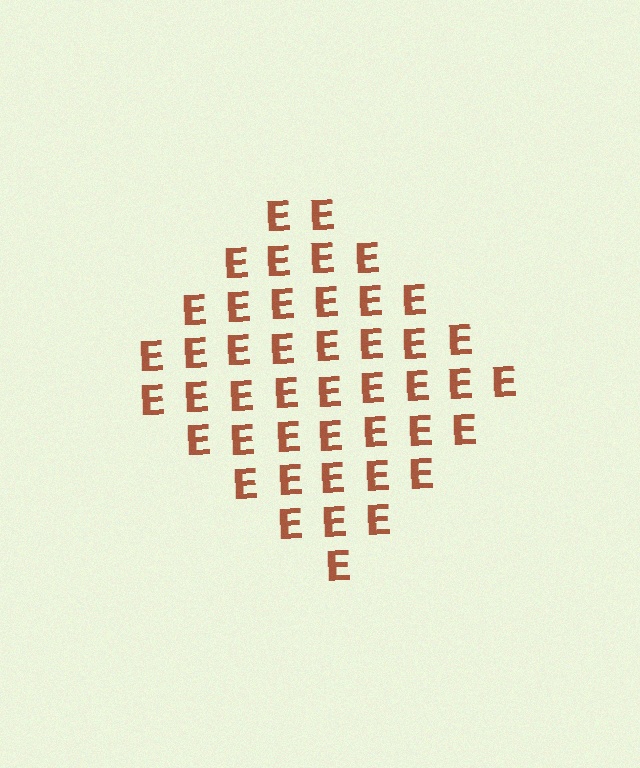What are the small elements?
The small elements are letter E's.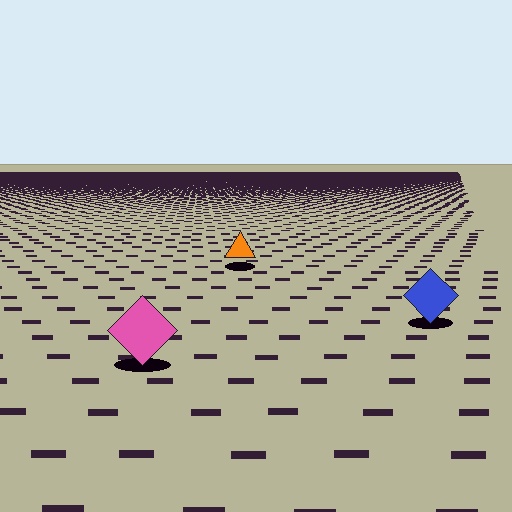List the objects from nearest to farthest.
From nearest to farthest: the pink diamond, the blue diamond, the orange triangle.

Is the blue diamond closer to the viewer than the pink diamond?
No. The pink diamond is closer — you can tell from the texture gradient: the ground texture is coarser near it.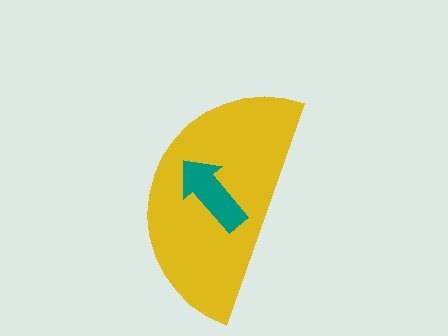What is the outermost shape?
The yellow semicircle.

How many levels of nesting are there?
2.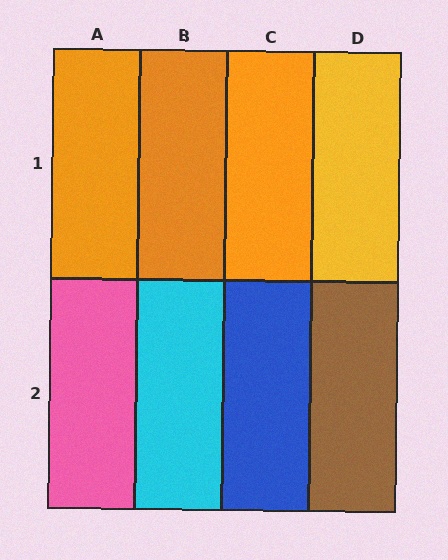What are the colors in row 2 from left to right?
Pink, cyan, blue, brown.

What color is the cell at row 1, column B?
Orange.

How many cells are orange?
3 cells are orange.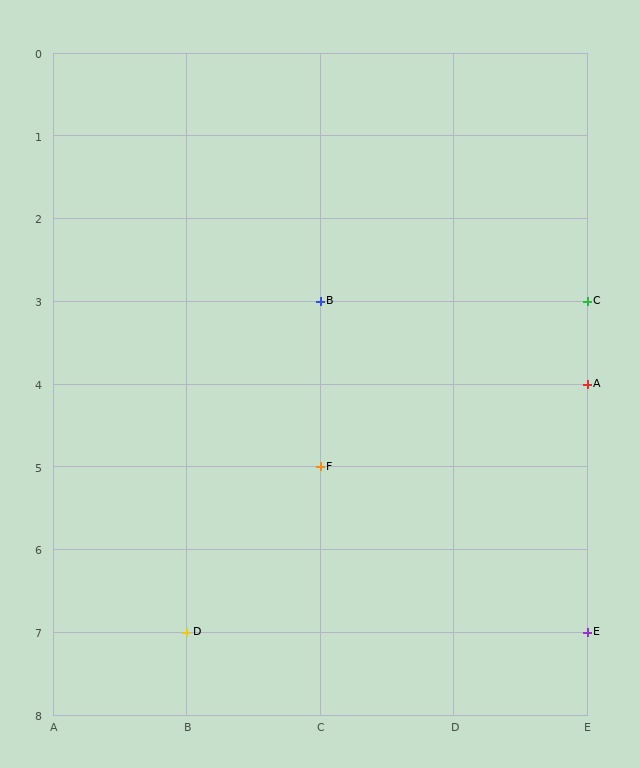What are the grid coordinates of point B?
Point B is at grid coordinates (C, 3).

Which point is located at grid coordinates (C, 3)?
Point B is at (C, 3).